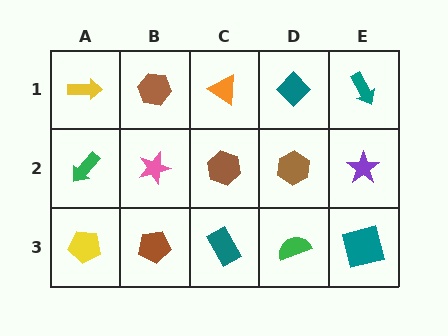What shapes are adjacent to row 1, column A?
A green arrow (row 2, column A), a brown hexagon (row 1, column B).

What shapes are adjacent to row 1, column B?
A pink star (row 2, column B), a yellow arrow (row 1, column A), an orange triangle (row 1, column C).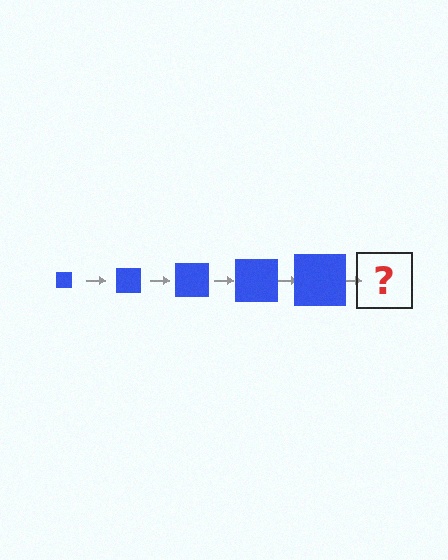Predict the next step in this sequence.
The next step is a blue square, larger than the previous one.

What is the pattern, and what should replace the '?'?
The pattern is that the square gets progressively larger each step. The '?' should be a blue square, larger than the previous one.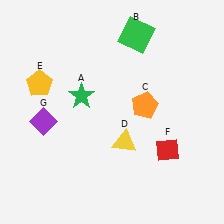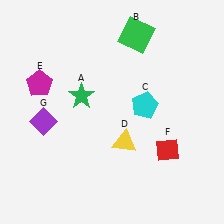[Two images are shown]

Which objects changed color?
C changed from orange to cyan. E changed from yellow to magenta.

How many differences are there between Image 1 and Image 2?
There are 2 differences between the two images.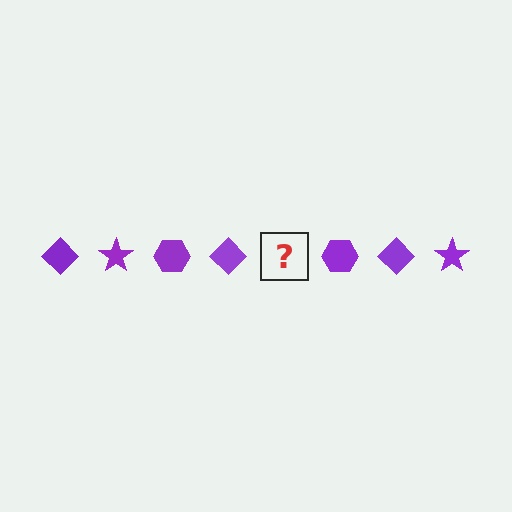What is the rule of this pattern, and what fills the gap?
The rule is that the pattern cycles through diamond, star, hexagon shapes in purple. The gap should be filled with a purple star.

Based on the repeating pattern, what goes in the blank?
The blank should be a purple star.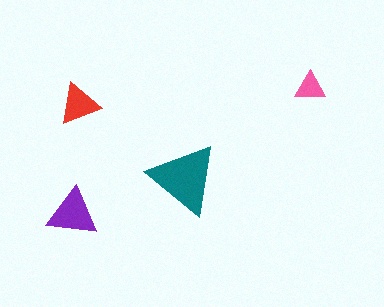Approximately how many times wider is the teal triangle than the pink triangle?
About 2.5 times wider.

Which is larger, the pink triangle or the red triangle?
The red one.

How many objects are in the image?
There are 4 objects in the image.